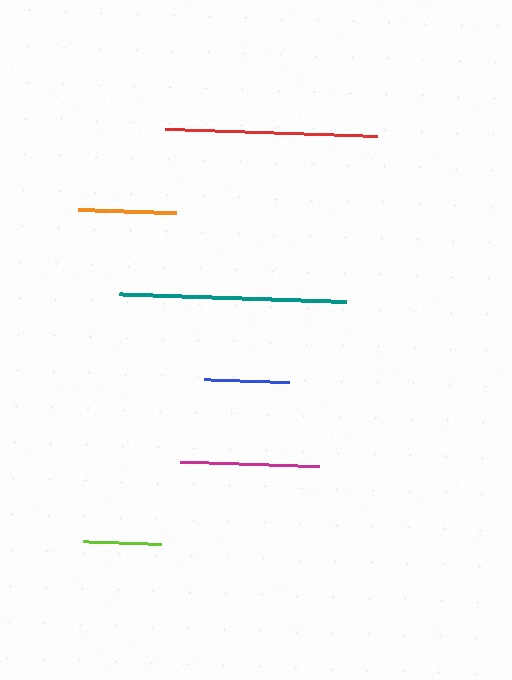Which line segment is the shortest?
The lime line is the shortest at approximately 78 pixels.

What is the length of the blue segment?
The blue segment is approximately 85 pixels long.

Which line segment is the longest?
The teal line is the longest at approximately 227 pixels.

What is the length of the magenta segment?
The magenta segment is approximately 139 pixels long.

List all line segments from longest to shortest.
From longest to shortest: teal, red, magenta, orange, blue, lime.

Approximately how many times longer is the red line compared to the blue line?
The red line is approximately 2.5 times the length of the blue line.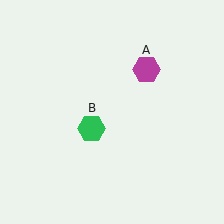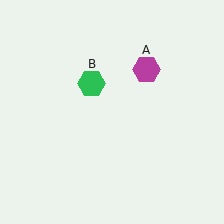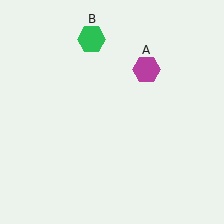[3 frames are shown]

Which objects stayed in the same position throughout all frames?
Magenta hexagon (object A) remained stationary.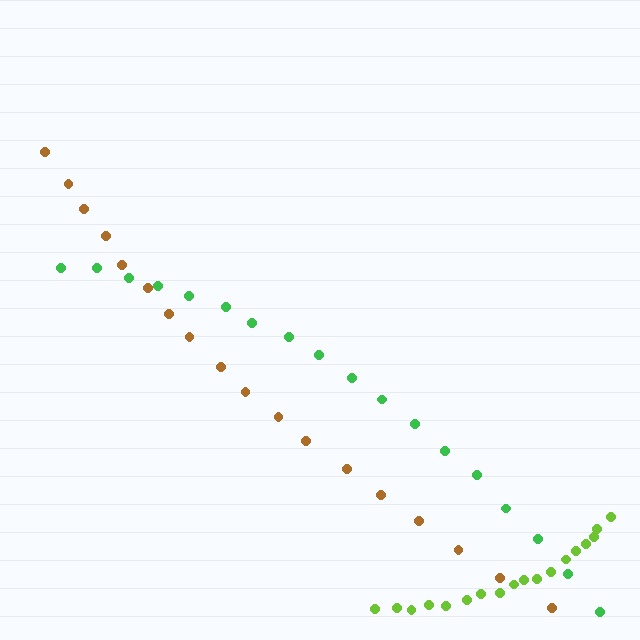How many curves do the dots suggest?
There are 3 distinct paths.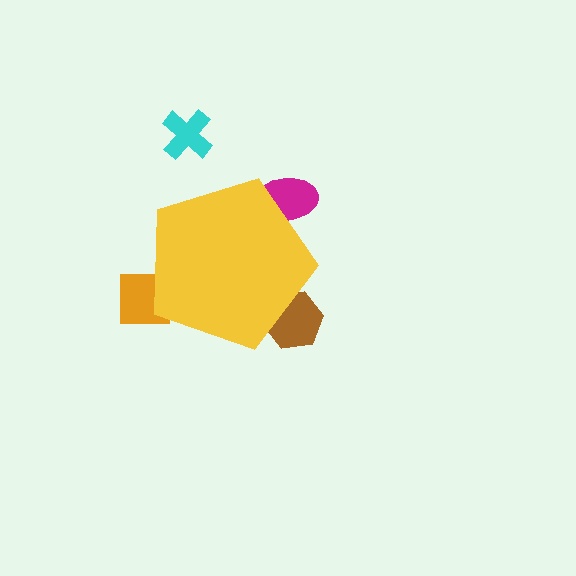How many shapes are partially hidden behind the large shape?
3 shapes are partially hidden.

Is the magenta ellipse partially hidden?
Yes, the magenta ellipse is partially hidden behind the yellow pentagon.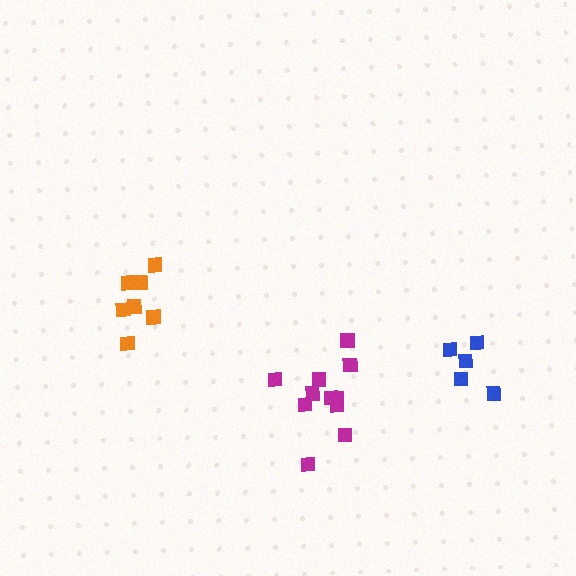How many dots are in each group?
Group 1: 11 dots, Group 2: 5 dots, Group 3: 7 dots (23 total).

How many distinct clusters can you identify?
There are 3 distinct clusters.